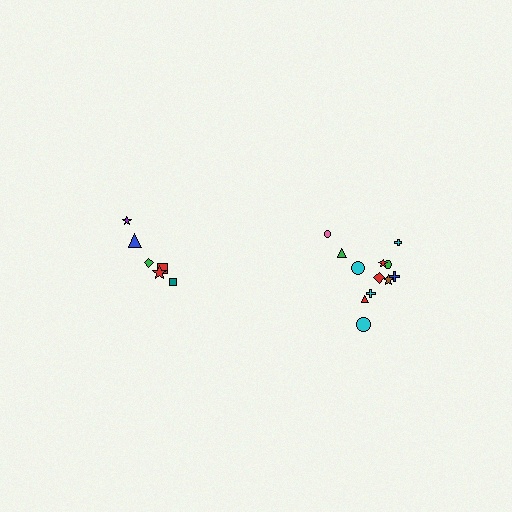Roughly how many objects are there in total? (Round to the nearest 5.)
Roughly 20 objects in total.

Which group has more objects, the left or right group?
The right group.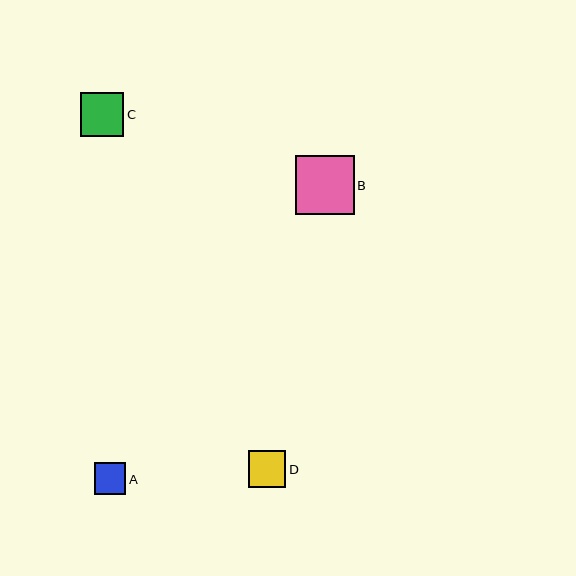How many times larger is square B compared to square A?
Square B is approximately 1.9 times the size of square A.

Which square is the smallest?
Square A is the smallest with a size of approximately 32 pixels.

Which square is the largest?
Square B is the largest with a size of approximately 58 pixels.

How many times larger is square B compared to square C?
Square B is approximately 1.3 times the size of square C.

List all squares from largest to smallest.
From largest to smallest: B, C, D, A.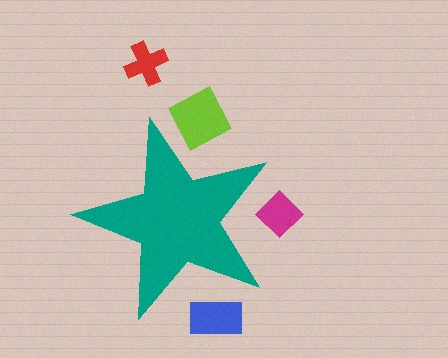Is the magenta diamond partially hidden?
Yes, the magenta diamond is partially hidden behind the teal star.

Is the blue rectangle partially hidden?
Yes, the blue rectangle is partially hidden behind the teal star.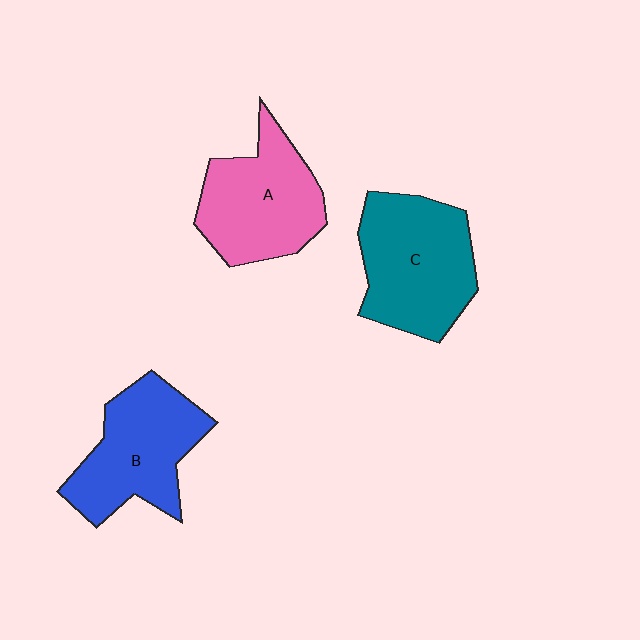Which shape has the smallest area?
Shape B (blue).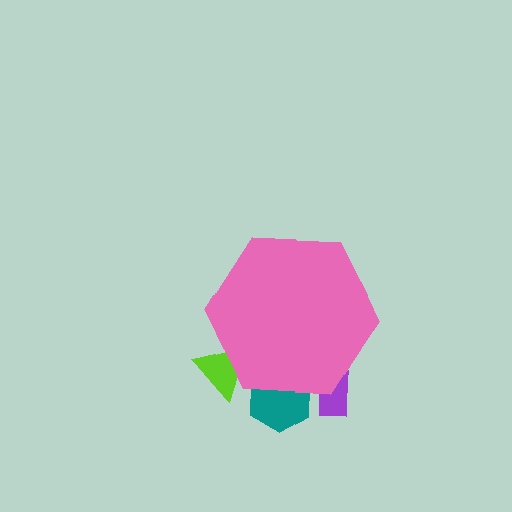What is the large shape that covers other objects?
A pink hexagon.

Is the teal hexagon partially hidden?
Yes, the teal hexagon is partially hidden behind the pink hexagon.